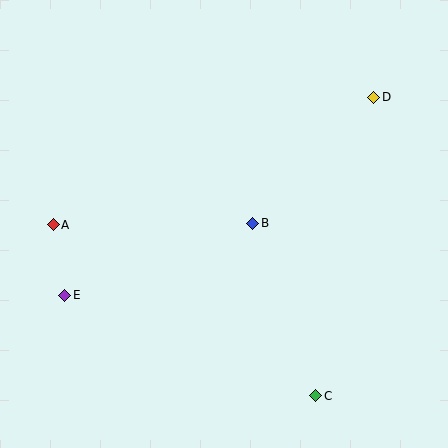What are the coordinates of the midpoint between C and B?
The midpoint between C and B is at (284, 310).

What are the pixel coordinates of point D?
Point D is at (374, 97).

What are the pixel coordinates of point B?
Point B is at (253, 223).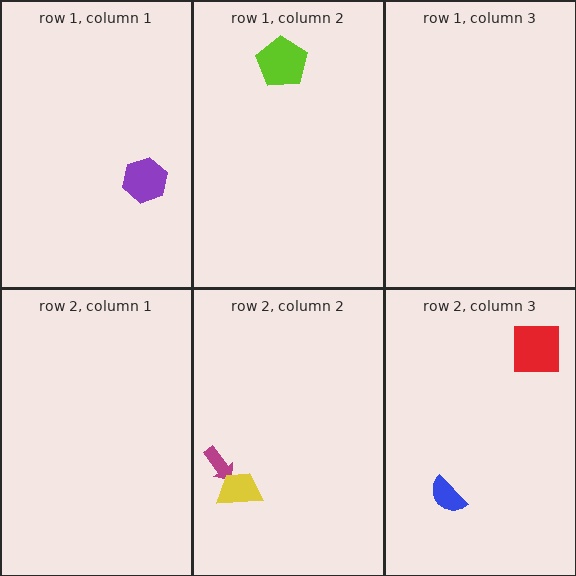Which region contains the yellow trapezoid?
The row 2, column 2 region.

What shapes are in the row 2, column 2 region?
The magenta arrow, the yellow trapezoid.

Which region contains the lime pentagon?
The row 1, column 2 region.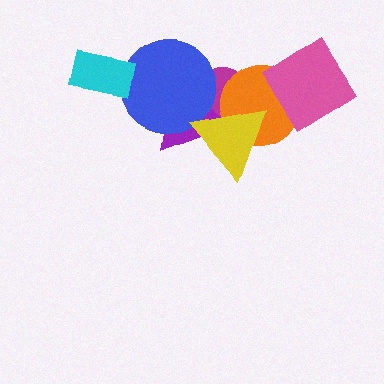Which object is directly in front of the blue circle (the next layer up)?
The yellow triangle is directly in front of the blue circle.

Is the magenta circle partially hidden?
Yes, it is partially covered by another shape.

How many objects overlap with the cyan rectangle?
1 object overlaps with the cyan rectangle.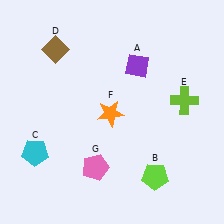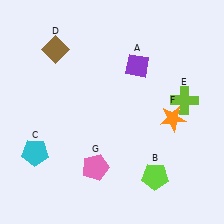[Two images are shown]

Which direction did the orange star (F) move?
The orange star (F) moved right.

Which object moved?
The orange star (F) moved right.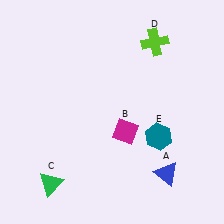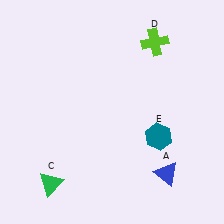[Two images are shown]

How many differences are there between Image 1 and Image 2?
There is 1 difference between the two images.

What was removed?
The magenta diamond (B) was removed in Image 2.